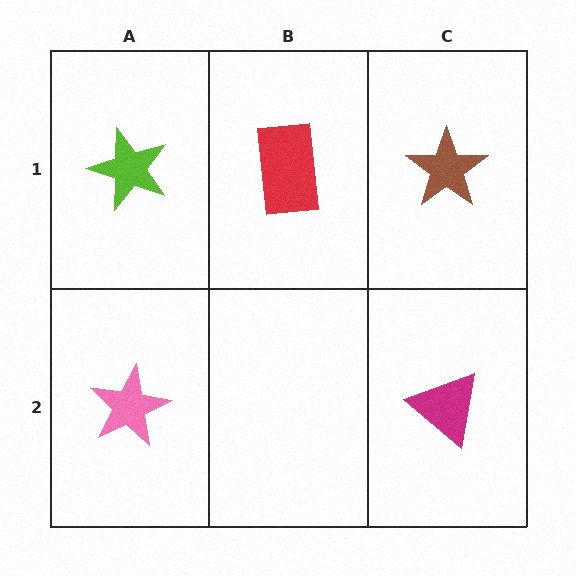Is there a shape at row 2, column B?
No, that cell is empty.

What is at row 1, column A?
A lime star.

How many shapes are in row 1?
3 shapes.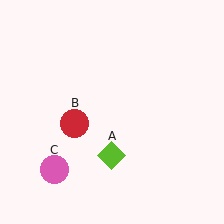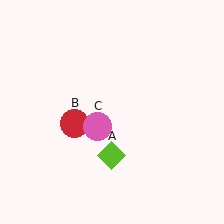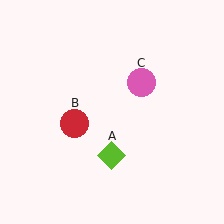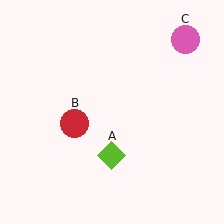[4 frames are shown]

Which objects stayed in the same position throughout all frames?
Lime diamond (object A) and red circle (object B) remained stationary.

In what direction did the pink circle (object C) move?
The pink circle (object C) moved up and to the right.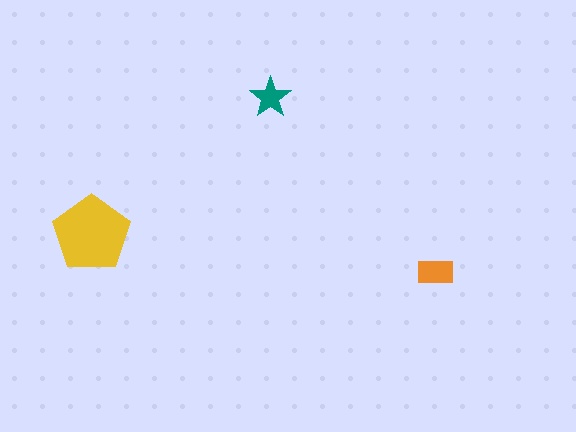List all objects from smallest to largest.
The teal star, the orange rectangle, the yellow pentagon.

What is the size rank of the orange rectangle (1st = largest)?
2nd.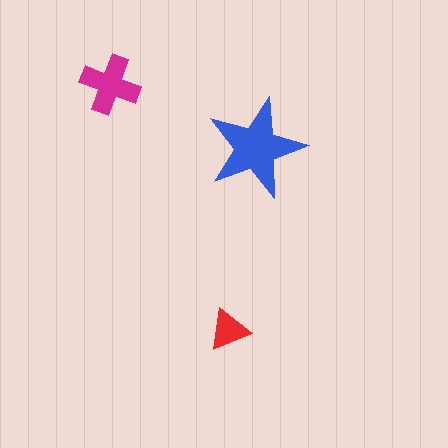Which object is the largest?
The blue star.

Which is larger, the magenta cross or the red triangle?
The magenta cross.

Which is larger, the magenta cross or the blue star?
The blue star.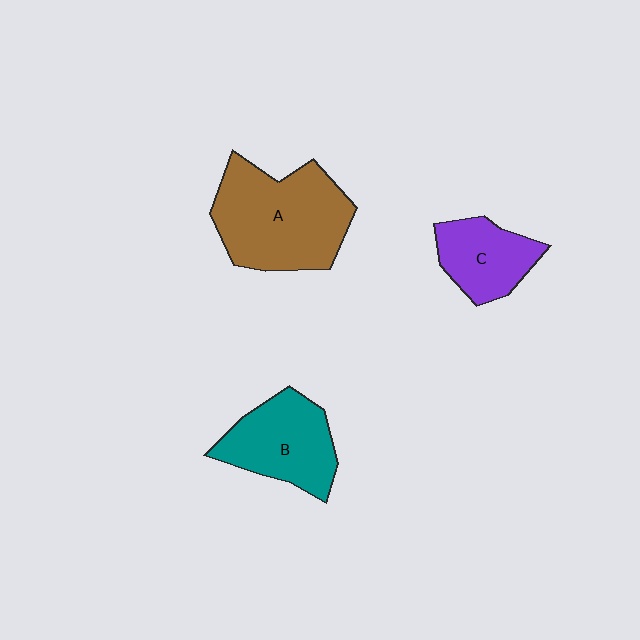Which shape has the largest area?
Shape A (brown).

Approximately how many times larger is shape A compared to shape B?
Approximately 1.5 times.